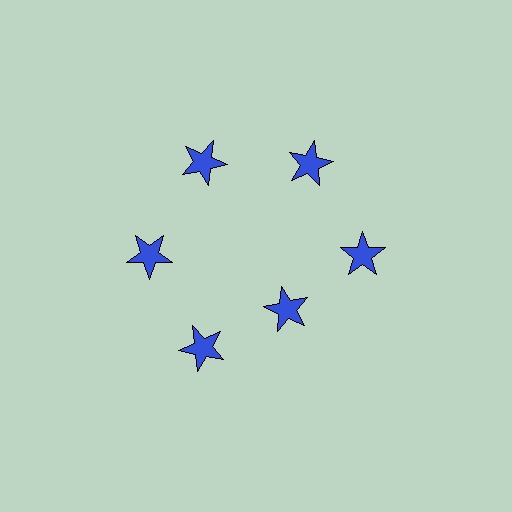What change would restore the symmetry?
The symmetry would be restored by moving it outward, back onto the ring so that all 6 stars sit at equal angles and equal distance from the center.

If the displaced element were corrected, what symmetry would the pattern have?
It would have 6-fold rotational symmetry — the pattern would map onto itself every 60 degrees.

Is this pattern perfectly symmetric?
No. The 6 blue stars are arranged in a ring, but one element near the 5 o'clock position is pulled inward toward the center, breaking the 6-fold rotational symmetry.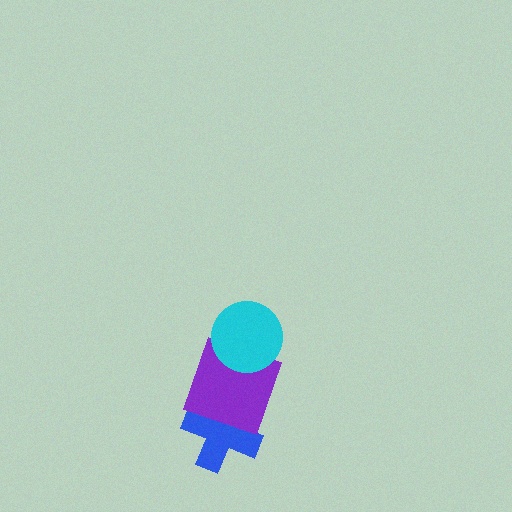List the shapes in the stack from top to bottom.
From top to bottom: the cyan circle, the purple square, the blue cross.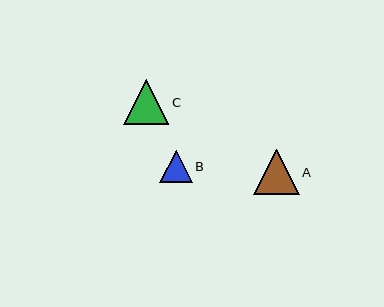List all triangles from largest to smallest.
From largest to smallest: A, C, B.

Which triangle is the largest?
Triangle A is the largest with a size of approximately 45 pixels.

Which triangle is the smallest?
Triangle B is the smallest with a size of approximately 32 pixels.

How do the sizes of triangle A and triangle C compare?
Triangle A and triangle C are approximately the same size.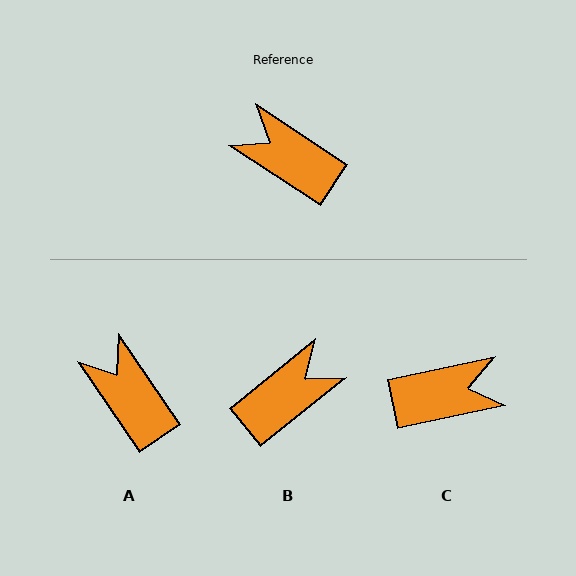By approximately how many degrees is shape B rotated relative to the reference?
Approximately 108 degrees clockwise.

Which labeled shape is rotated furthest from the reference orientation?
C, about 135 degrees away.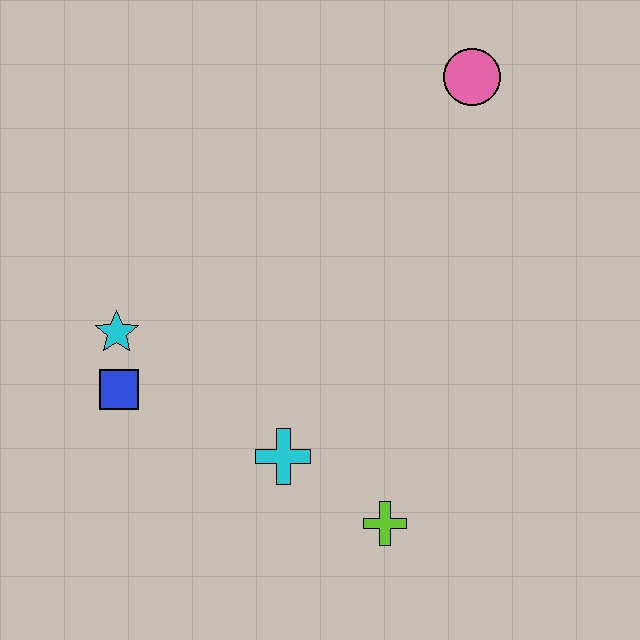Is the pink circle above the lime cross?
Yes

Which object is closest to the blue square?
The cyan star is closest to the blue square.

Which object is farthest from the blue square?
The pink circle is farthest from the blue square.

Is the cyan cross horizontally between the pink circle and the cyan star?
Yes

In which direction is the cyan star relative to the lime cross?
The cyan star is to the left of the lime cross.